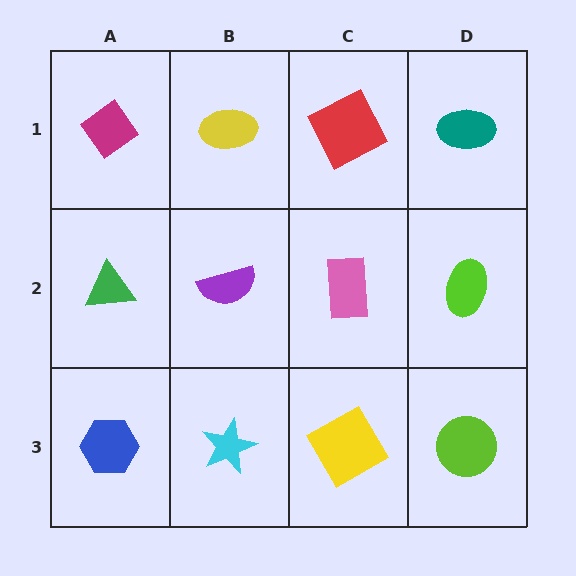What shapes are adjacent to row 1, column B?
A purple semicircle (row 2, column B), a magenta diamond (row 1, column A), a red square (row 1, column C).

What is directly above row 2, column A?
A magenta diamond.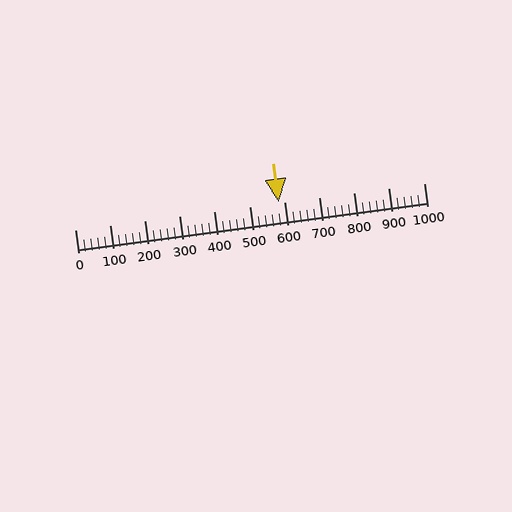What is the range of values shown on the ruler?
The ruler shows values from 0 to 1000.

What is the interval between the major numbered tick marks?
The major tick marks are spaced 100 units apart.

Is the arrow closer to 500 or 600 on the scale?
The arrow is closer to 600.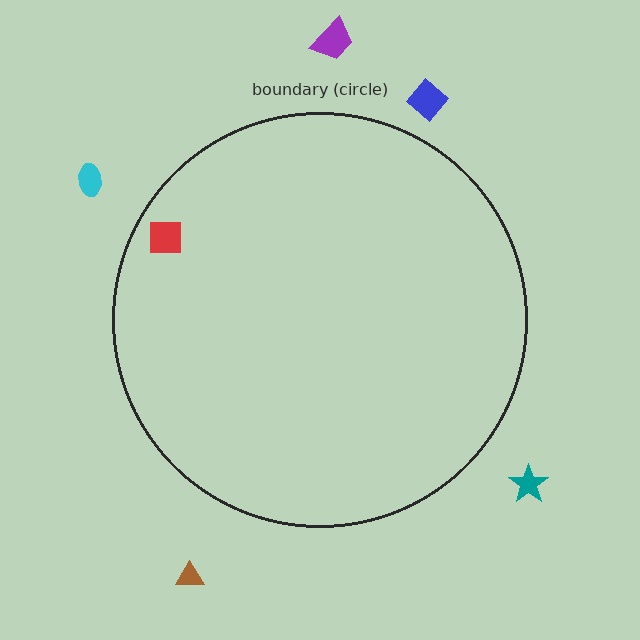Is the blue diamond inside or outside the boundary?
Outside.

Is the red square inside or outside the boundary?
Inside.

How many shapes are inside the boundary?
1 inside, 5 outside.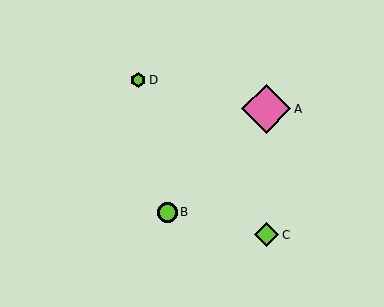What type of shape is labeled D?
Shape D is a lime hexagon.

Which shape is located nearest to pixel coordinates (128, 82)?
The lime hexagon (labeled D) at (138, 80) is nearest to that location.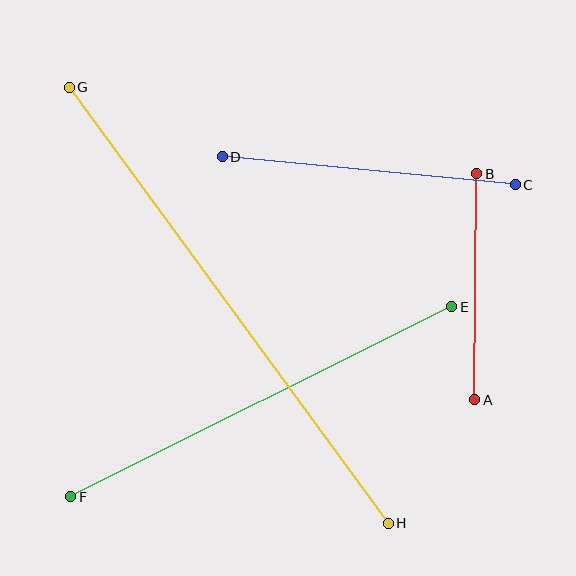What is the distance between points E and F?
The distance is approximately 426 pixels.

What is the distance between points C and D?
The distance is approximately 294 pixels.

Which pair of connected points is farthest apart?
Points G and H are farthest apart.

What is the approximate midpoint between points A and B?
The midpoint is at approximately (476, 287) pixels.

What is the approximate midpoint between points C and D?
The midpoint is at approximately (369, 171) pixels.